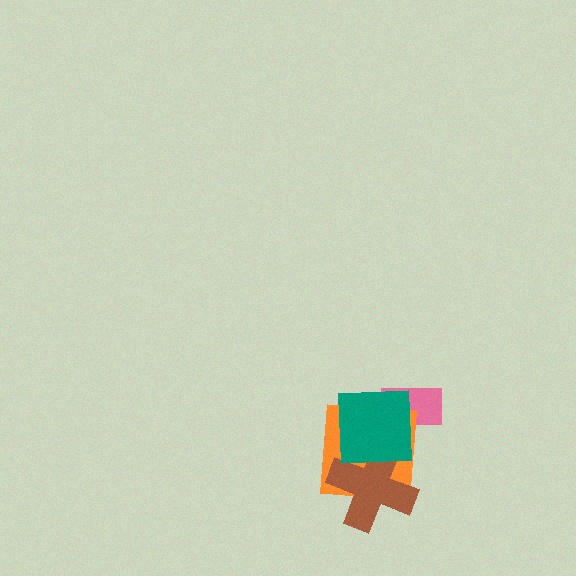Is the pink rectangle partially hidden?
Yes, it is partially covered by another shape.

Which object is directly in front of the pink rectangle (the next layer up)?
The orange square is directly in front of the pink rectangle.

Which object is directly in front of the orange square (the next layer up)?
The brown cross is directly in front of the orange square.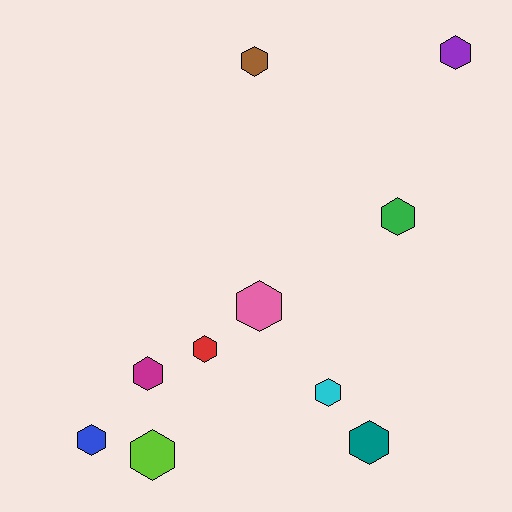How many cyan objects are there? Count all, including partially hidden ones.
There is 1 cyan object.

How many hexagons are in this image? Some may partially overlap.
There are 10 hexagons.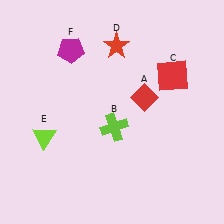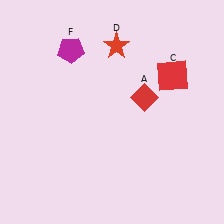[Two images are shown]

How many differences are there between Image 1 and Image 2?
There are 2 differences between the two images.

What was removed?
The lime triangle (E), the lime cross (B) were removed in Image 2.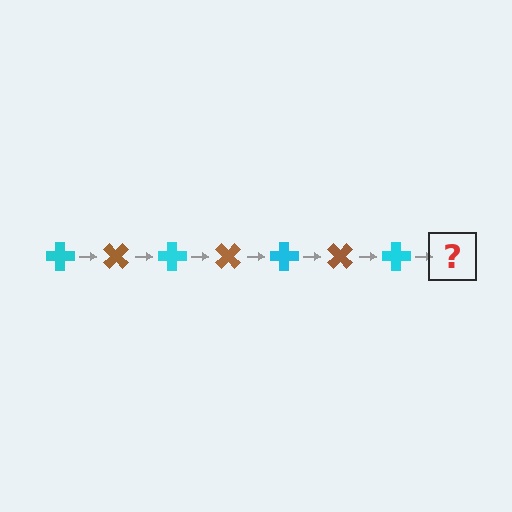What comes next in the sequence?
The next element should be a brown cross, rotated 315 degrees from the start.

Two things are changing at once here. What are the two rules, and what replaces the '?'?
The two rules are that it rotates 45 degrees each step and the color cycles through cyan and brown. The '?' should be a brown cross, rotated 315 degrees from the start.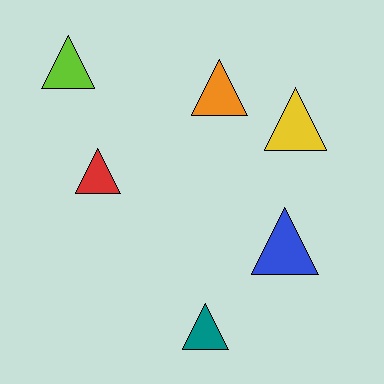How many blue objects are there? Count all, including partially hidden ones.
There is 1 blue object.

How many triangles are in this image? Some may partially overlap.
There are 6 triangles.